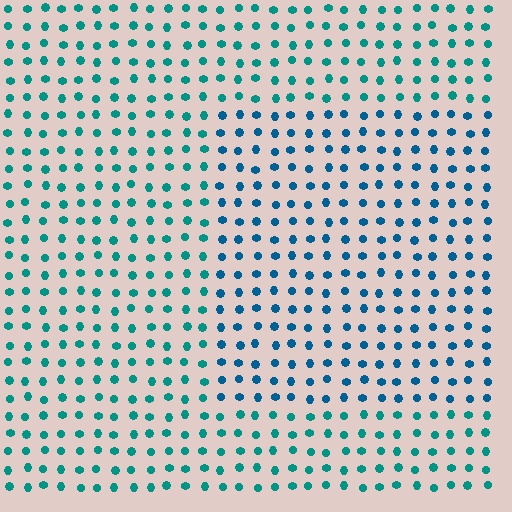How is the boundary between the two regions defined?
The boundary is defined purely by a slight shift in hue (about 27 degrees). Spacing, size, and orientation are identical on both sides.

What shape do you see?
I see a rectangle.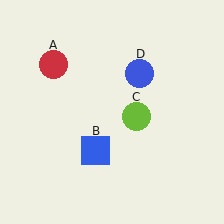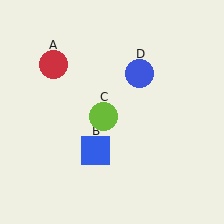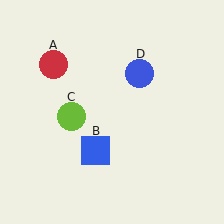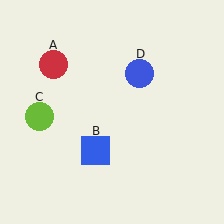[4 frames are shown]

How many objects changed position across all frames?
1 object changed position: lime circle (object C).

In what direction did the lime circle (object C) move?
The lime circle (object C) moved left.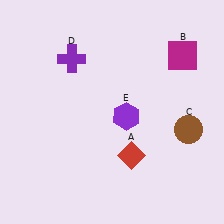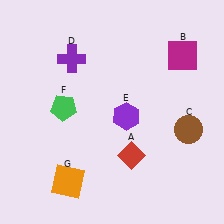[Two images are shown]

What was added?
A green pentagon (F), an orange square (G) were added in Image 2.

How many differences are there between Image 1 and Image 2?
There are 2 differences between the two images.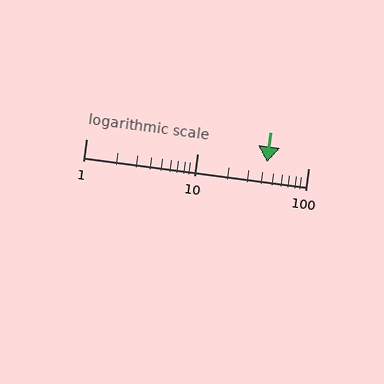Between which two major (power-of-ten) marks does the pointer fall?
The pointer is between 10 and 100.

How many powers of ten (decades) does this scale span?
The scale spans 2 decades, from 1 to 100.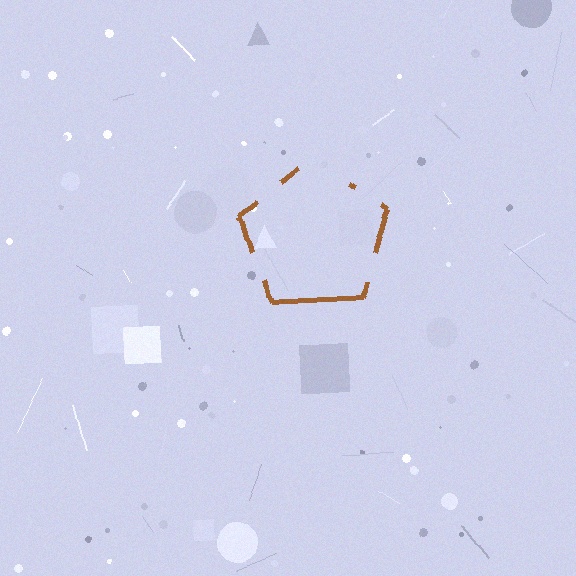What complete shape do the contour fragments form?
The contour fragments form a pentagon.